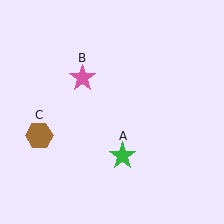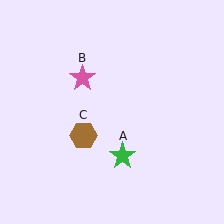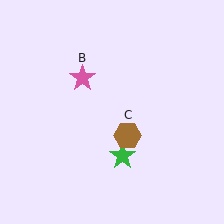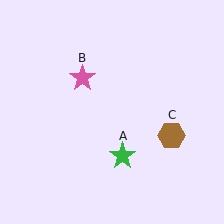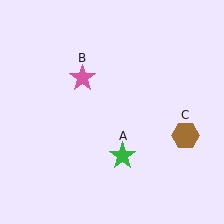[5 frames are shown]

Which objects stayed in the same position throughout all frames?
Green star (object A) and pink star (object B) remained stationary.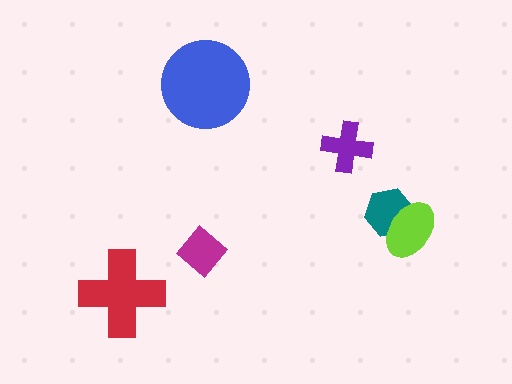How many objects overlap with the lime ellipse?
1 object overlaps with the lime ellipse.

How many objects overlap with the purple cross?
0 objects overlap with the purple cross.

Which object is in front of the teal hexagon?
The lime ellipse is in front of the teal hexagon.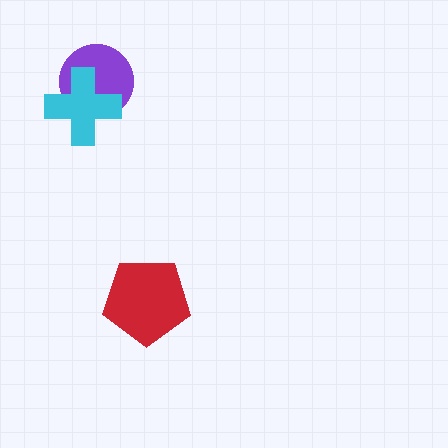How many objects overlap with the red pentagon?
0 objects overlap with the red pentagon.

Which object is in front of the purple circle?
The cyan cross is in front of the purple circle.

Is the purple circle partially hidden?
Yes, it is partially covered by another shape.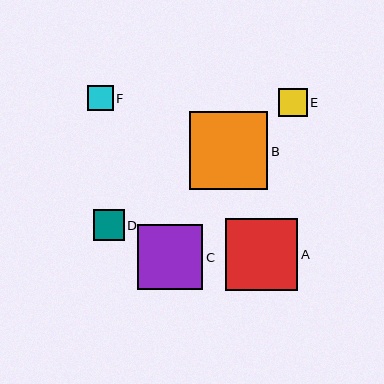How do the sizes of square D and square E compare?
Square D and square E are approximately the same size.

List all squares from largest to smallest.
From largest to smallest: B, A, C, D, E, F.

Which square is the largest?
Square B is the largest with a size of approximately 78 pixels.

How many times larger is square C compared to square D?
Square C is approximately 2.1 times the size of square D.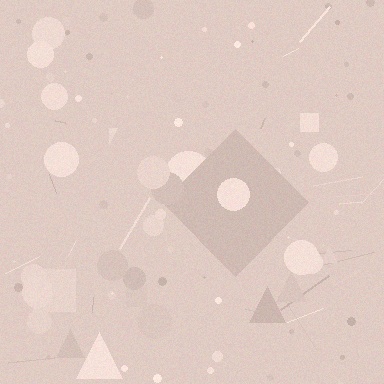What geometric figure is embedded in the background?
A diamond is embedded in the background.